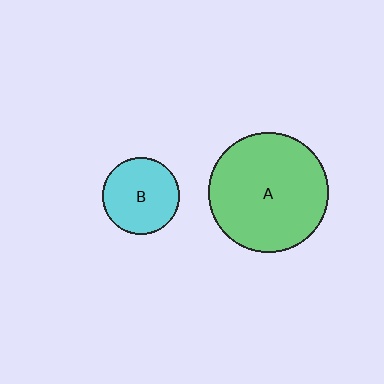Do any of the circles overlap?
No, none of the circles overlap.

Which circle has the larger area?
Circle A (green).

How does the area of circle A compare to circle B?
Approximately 2.4 times.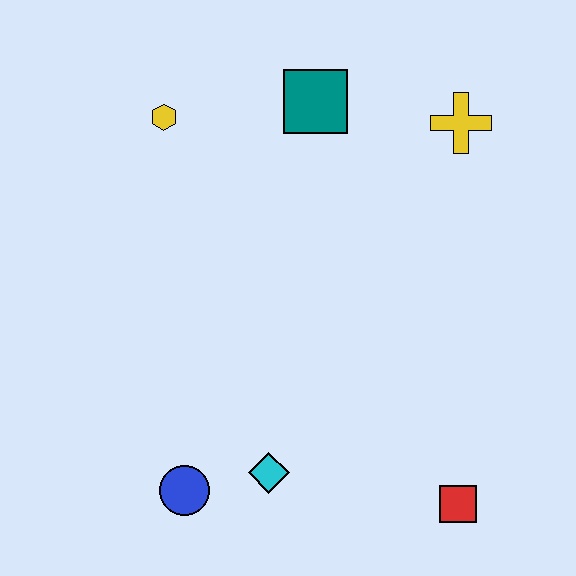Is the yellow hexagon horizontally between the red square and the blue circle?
No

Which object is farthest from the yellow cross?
The blue circle is farthest from the yellow cross.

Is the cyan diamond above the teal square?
No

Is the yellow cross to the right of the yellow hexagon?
Yes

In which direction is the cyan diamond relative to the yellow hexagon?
The cyan diamond is below the yellow hexagon.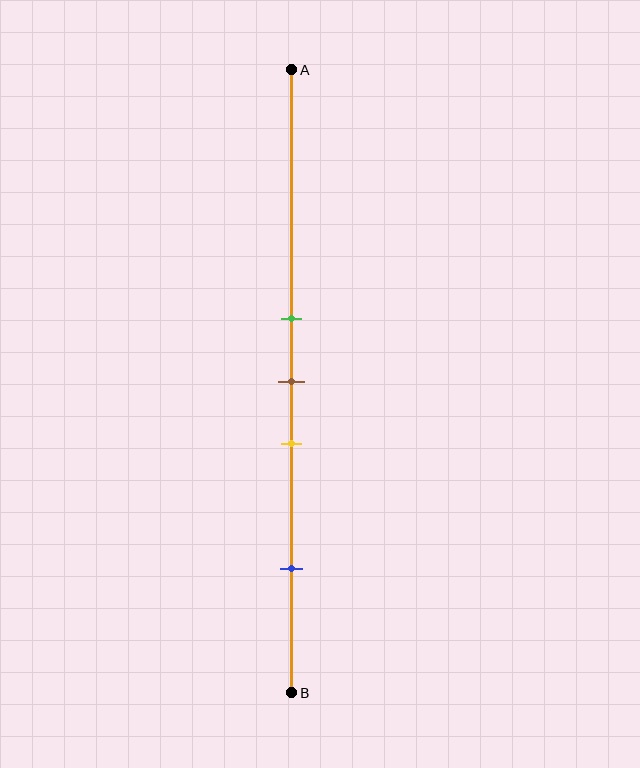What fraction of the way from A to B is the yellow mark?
The yellow mark is approximately 60% (0.6) of the way from A to B.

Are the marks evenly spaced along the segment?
No, the marks are not evenly spaced.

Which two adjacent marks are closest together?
The green and brown marks are the closest adjacent pair.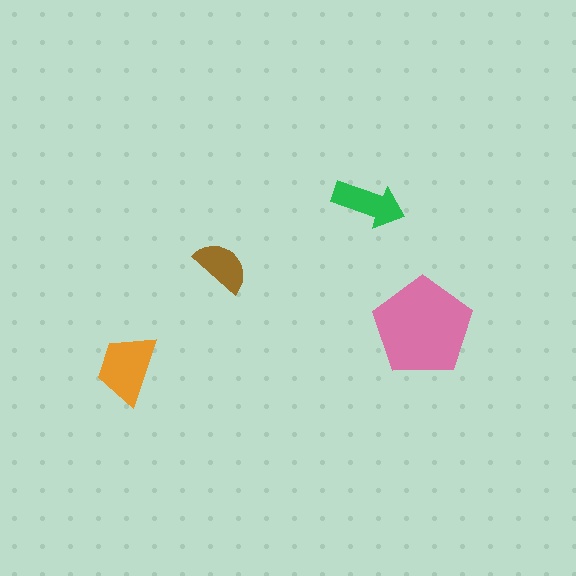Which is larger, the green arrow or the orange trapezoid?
The orange trapezoid.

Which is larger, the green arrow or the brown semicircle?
The green arrow.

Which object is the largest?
The pink pentagon.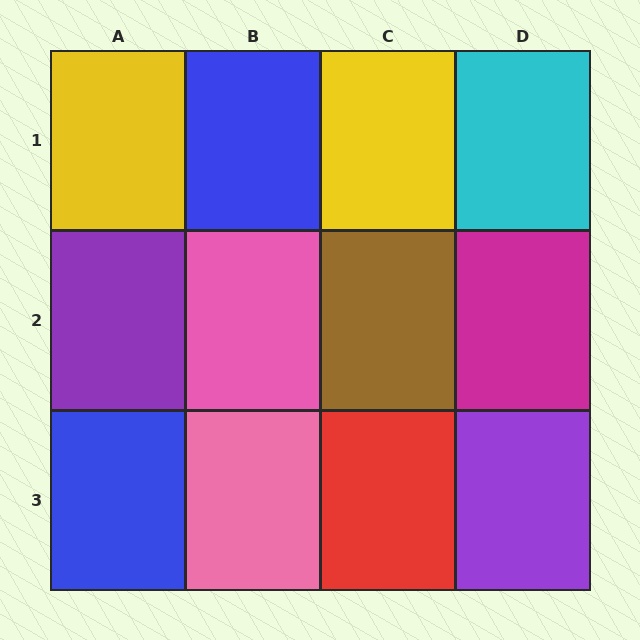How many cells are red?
1 cell is red.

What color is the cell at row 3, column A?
Blue.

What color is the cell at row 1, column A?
Yellow.